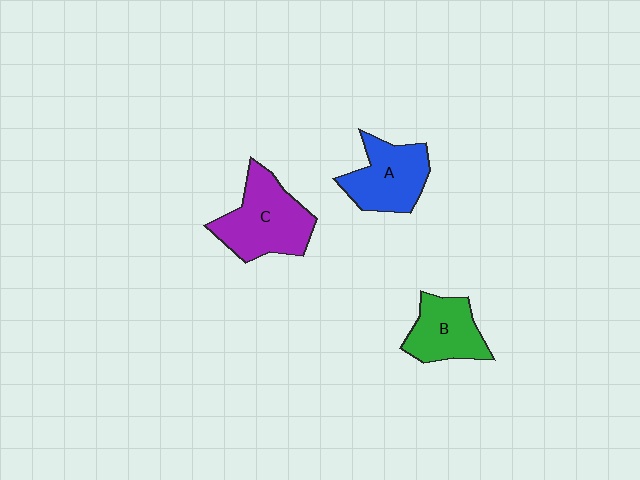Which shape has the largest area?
Shape C (purple).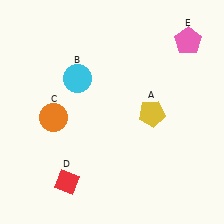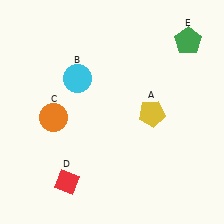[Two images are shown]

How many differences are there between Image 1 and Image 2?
There is 1 difference between the two images.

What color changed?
The pentagon (E) changed from pink in Image 1 to green in Image 2.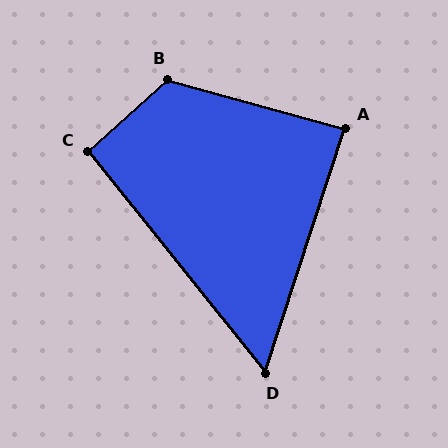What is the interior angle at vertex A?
Approximately 87 degrees (approximately right).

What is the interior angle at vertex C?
Approximately 93 degrees (approximately right).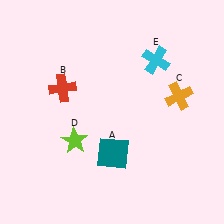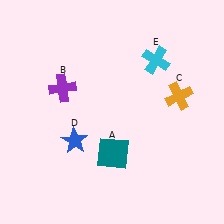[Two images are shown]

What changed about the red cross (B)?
In Image 1, B is red. In Image 2, it changed to purple.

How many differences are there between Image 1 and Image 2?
There are 2 differences between the two images.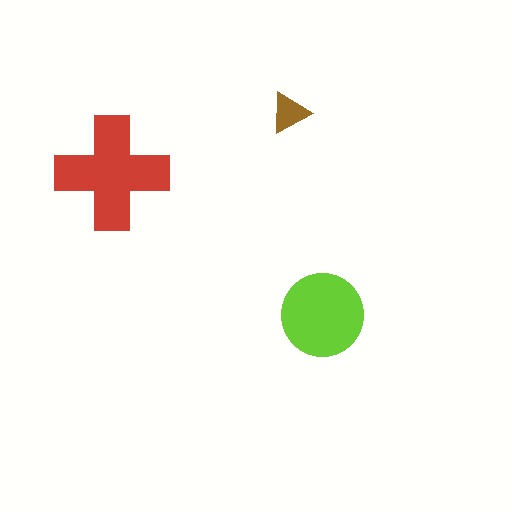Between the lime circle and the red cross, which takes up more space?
The red cross.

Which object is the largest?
The red cross.